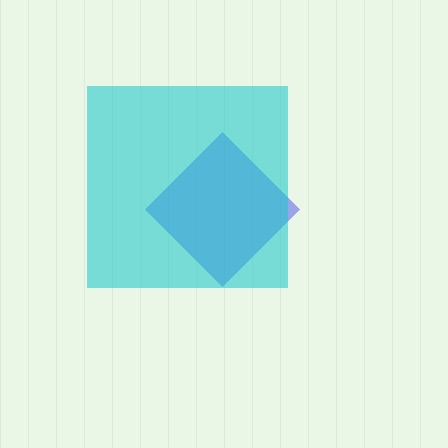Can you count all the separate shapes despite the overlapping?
Yes, there are 2 separate shapes.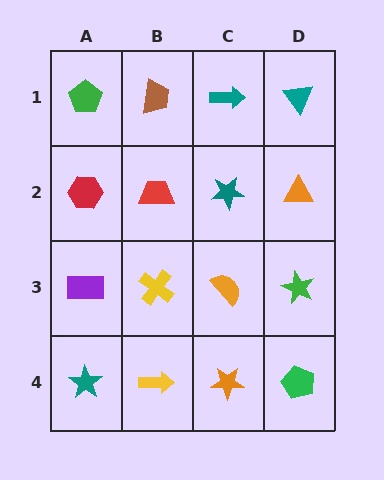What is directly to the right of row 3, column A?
A yellow cross.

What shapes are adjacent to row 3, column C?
A teal star (row 2, column C), an orange star (row 4, column C), a yellow cross (row 3, column B), a green star (row 3, column D).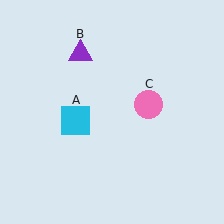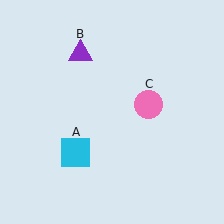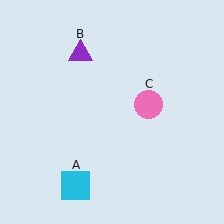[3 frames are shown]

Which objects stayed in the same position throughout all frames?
Purple triangle (object B) and pink circle (object C) remained stationary.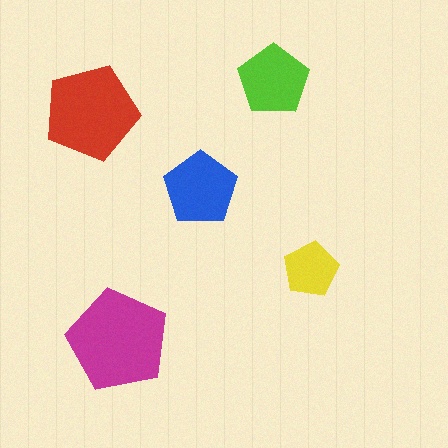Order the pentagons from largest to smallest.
the magenta one, the red one, the blue one, the lime one, the yellow one.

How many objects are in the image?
There are 5 objects in the image.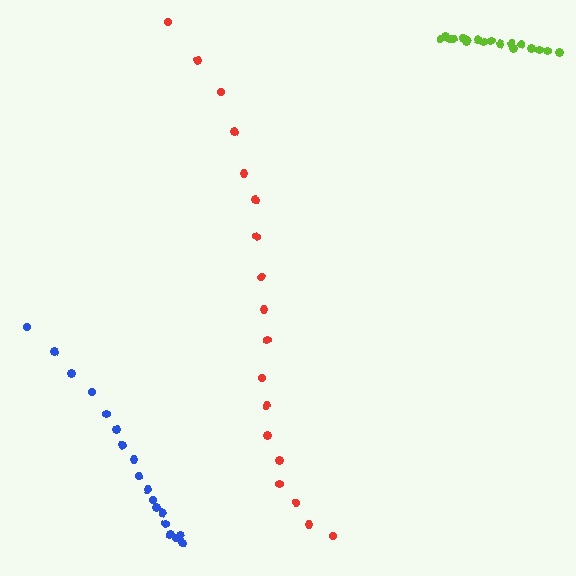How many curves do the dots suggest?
There are 3 distinct paths.